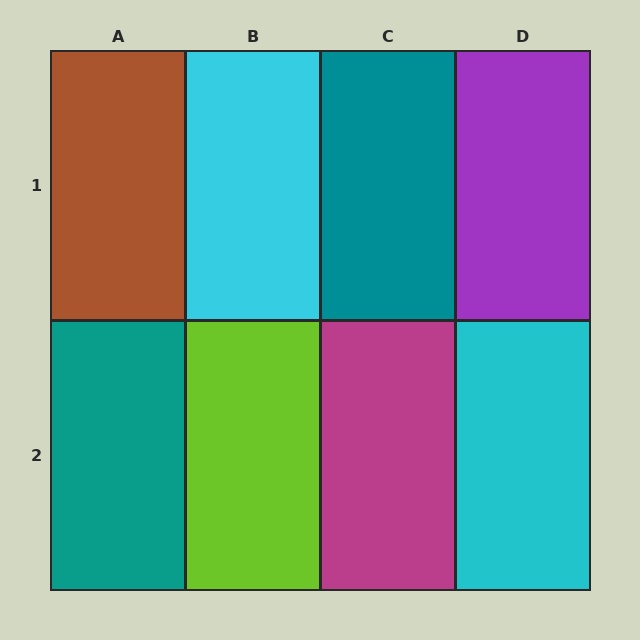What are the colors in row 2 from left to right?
Teal, lime, magenta, cyan.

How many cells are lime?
1 cell is lime.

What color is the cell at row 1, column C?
Teal.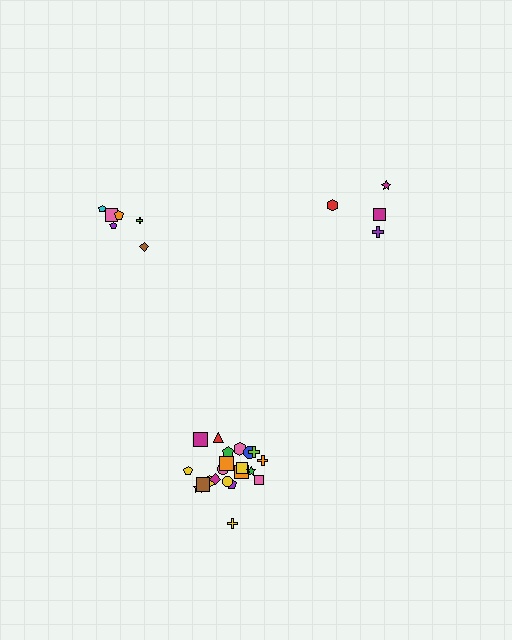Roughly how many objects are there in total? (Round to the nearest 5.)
Roughly 30 objects in total.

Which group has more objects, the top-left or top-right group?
The top-left group.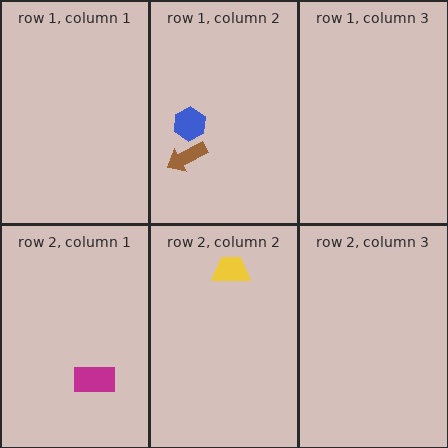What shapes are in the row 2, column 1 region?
The magenta rectangle.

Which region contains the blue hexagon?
The row 1, column 2 region.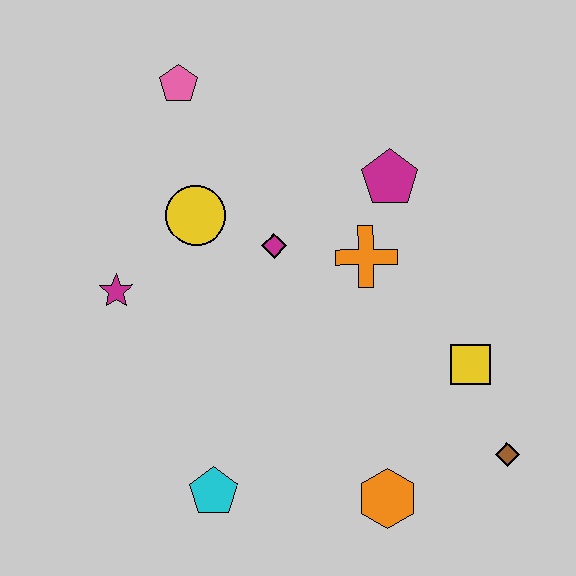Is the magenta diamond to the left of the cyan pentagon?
No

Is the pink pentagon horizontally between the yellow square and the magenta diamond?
No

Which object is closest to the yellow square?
The brown diamond is closest to the yellow square.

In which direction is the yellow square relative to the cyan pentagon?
The yellow square is to the right of the cyan pentagon.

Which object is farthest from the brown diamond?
The pink pentagon is farthest from the brown diamond.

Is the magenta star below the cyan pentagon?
No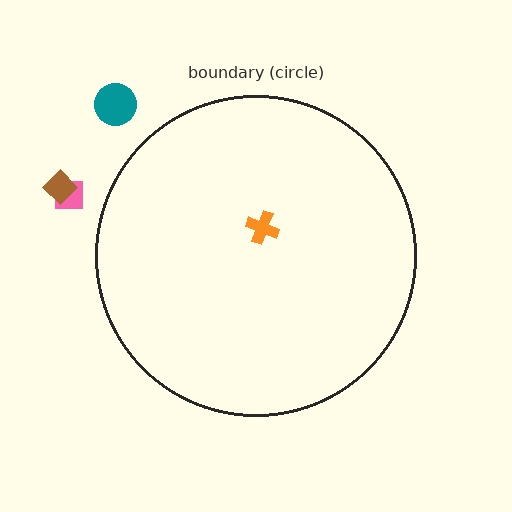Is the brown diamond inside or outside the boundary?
Outside.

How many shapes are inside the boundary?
1 inside, 3 outside.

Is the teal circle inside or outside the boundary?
Outside.